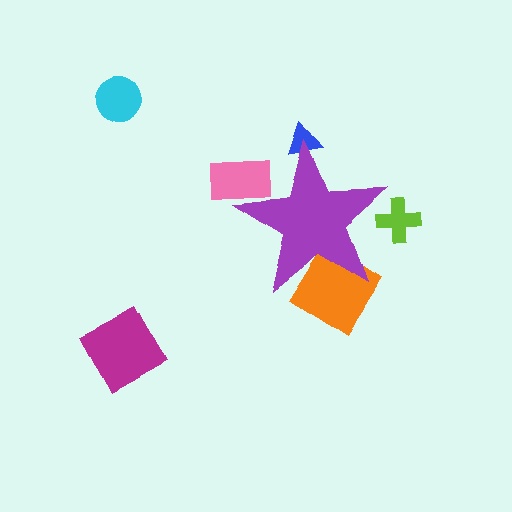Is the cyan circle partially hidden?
No, the cyan circle is fully visible.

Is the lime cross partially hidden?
Yes, the lime cross is partially hidden behind the purple star.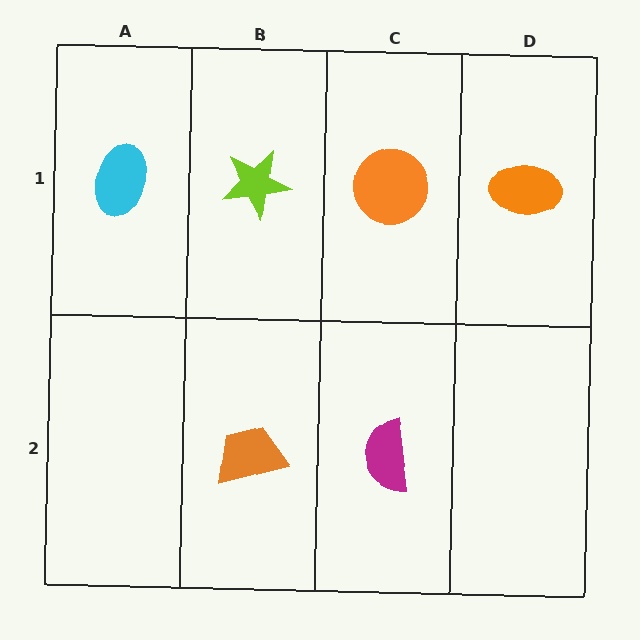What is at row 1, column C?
An orange circle.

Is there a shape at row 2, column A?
No, that cell is empty.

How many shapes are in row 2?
2 shapes.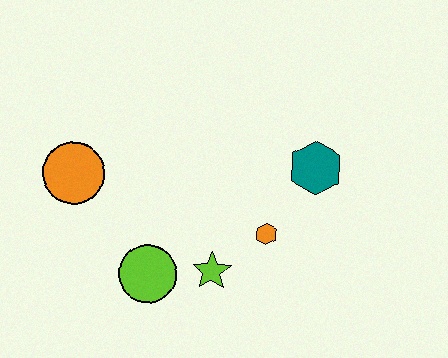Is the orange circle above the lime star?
Yes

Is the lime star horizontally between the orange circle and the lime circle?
No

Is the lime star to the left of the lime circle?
No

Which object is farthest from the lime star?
The orange circle is farthest from the lime star.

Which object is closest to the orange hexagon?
The lime star is closest to the orange hexagon.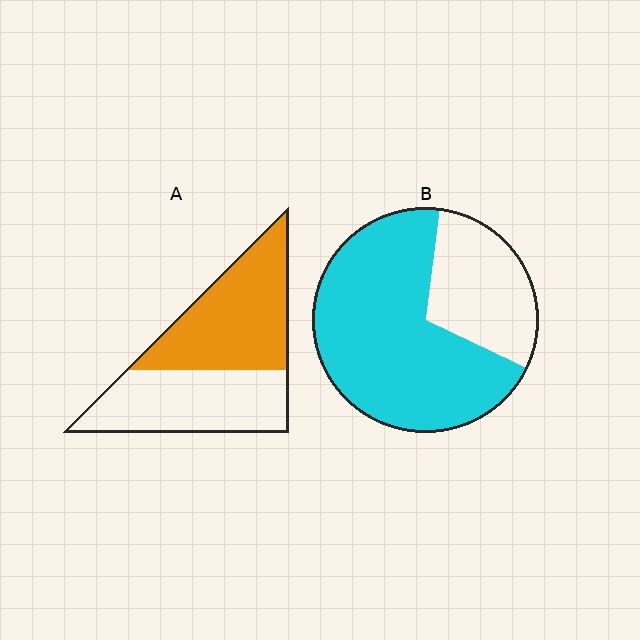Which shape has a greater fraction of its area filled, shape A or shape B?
Shape B.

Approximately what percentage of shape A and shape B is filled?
A is approximately 50% and B is approximately 70%.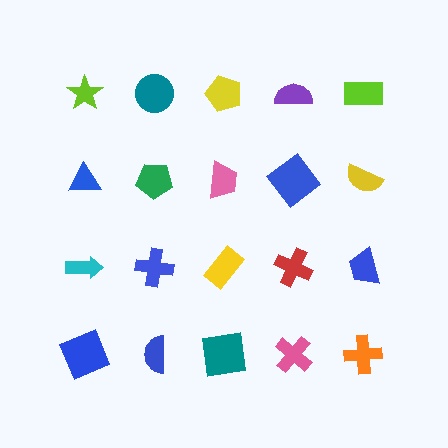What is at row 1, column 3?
A yellow pentagon.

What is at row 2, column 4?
A blue diamond.